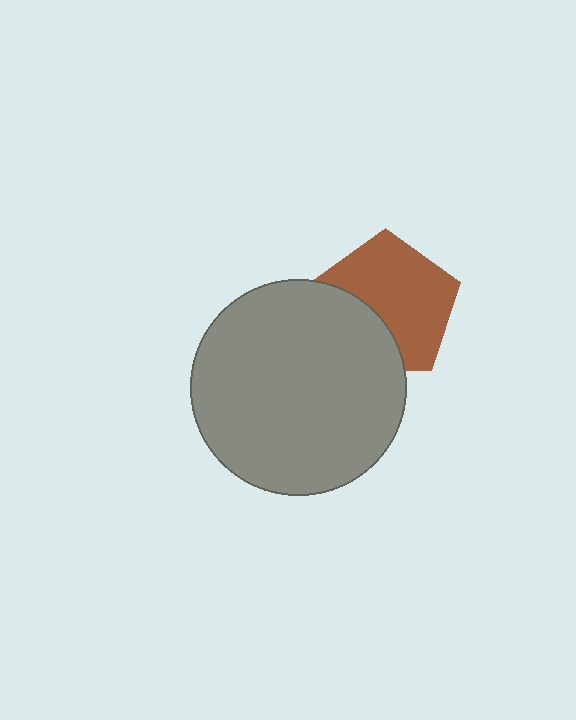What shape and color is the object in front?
The object in front is a gray circle.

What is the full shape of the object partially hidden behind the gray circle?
The partially hidden object is a brown pentagon.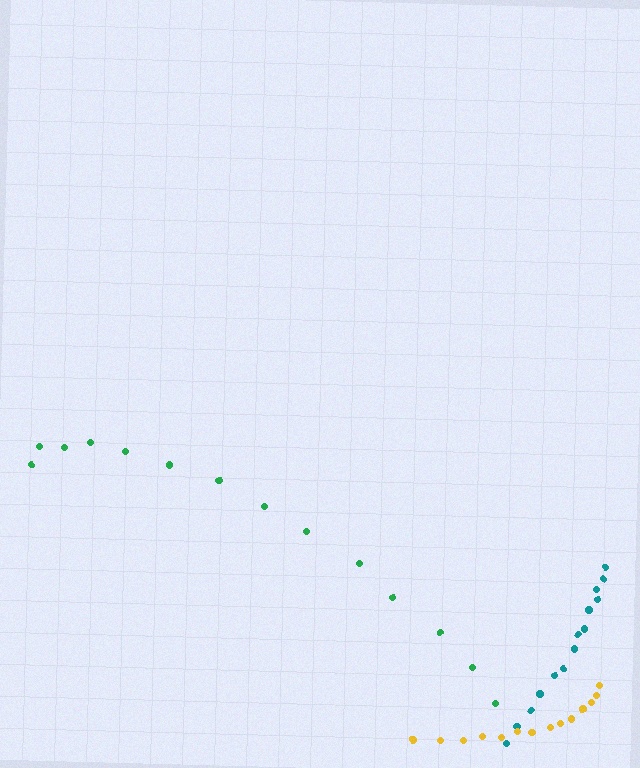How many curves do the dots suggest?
There are 3 distinct paths.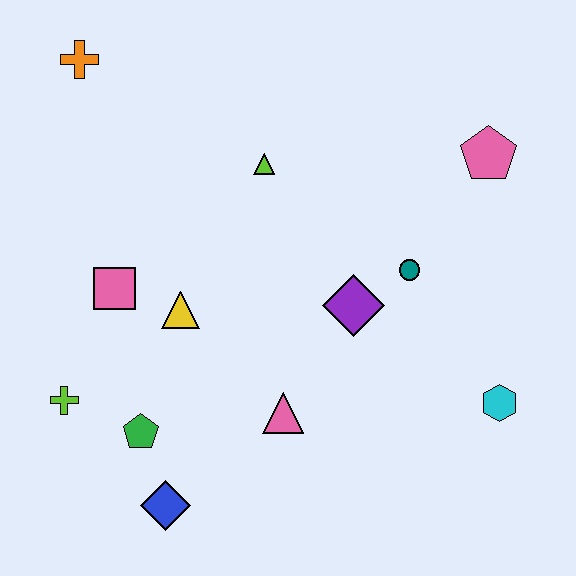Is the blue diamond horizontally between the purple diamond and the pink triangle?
No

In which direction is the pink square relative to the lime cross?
The pink square is above the lime cross.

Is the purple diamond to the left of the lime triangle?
No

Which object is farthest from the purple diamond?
The orange cross is farthest from the purple diamond.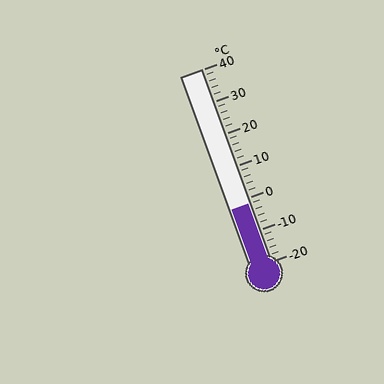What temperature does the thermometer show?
The thermometer shows approximately -2°C.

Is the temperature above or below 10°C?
The temperature is below 10°C.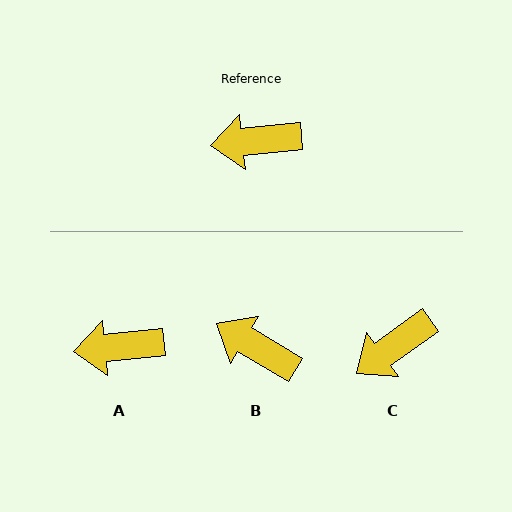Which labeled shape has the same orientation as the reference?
A.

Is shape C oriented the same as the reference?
No, it is off by about 30 degrees.